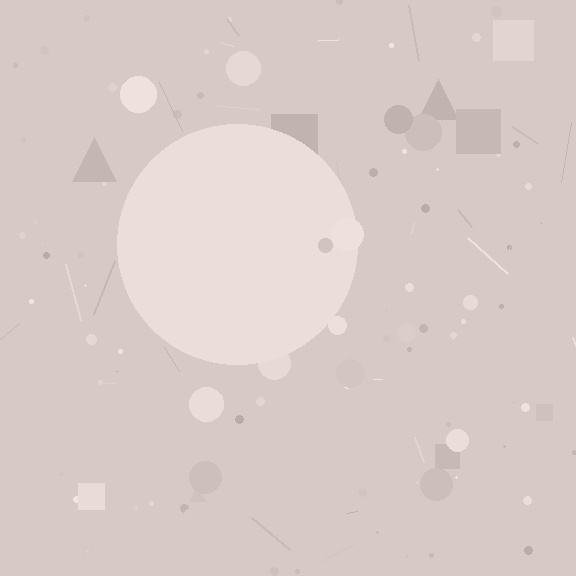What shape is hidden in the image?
A circle is hidden in the image.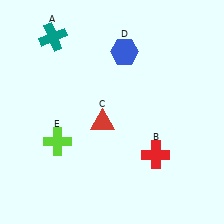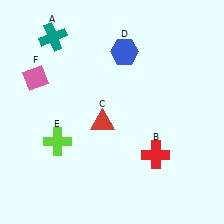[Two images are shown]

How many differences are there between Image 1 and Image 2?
There is 1 difference between the two images.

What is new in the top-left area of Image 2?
A pink diamond (F) was added in the top-left area of Image 2.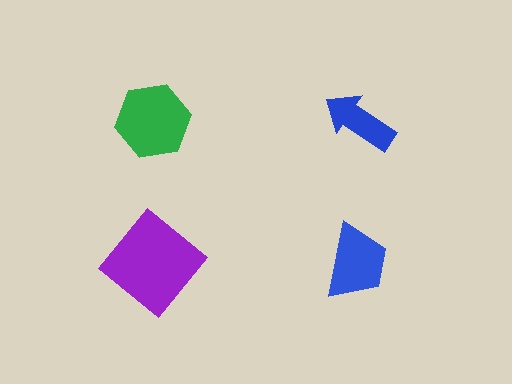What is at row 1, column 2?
A blue arrow.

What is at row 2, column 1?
A purple diamond.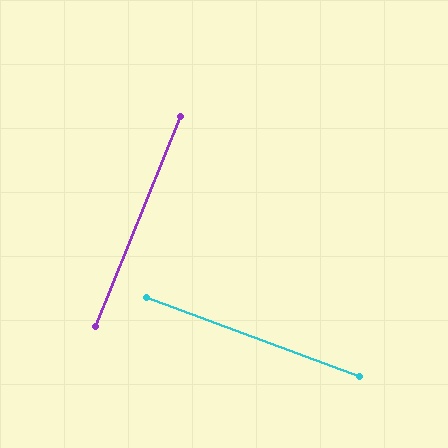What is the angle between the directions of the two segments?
Approximately 88 degrees.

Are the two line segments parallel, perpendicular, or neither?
Perpendicular — they meet at approximately 88°.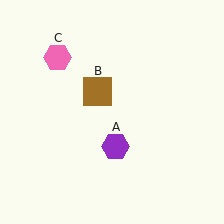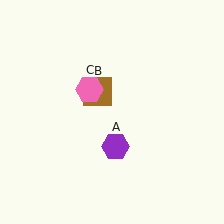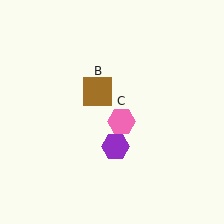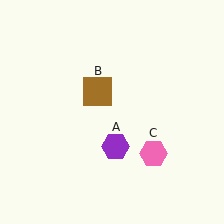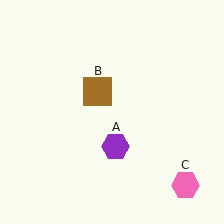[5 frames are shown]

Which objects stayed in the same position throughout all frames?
Purple hexagon (object A) and brown square (object B) remained stationary.